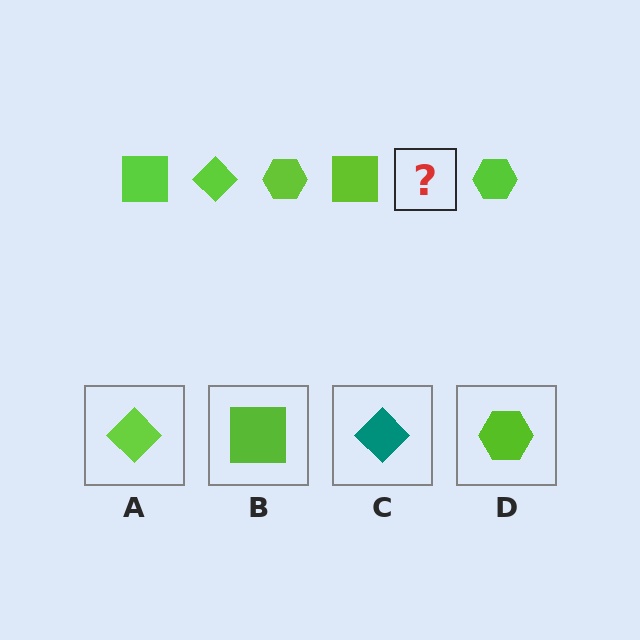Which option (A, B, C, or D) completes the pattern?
A.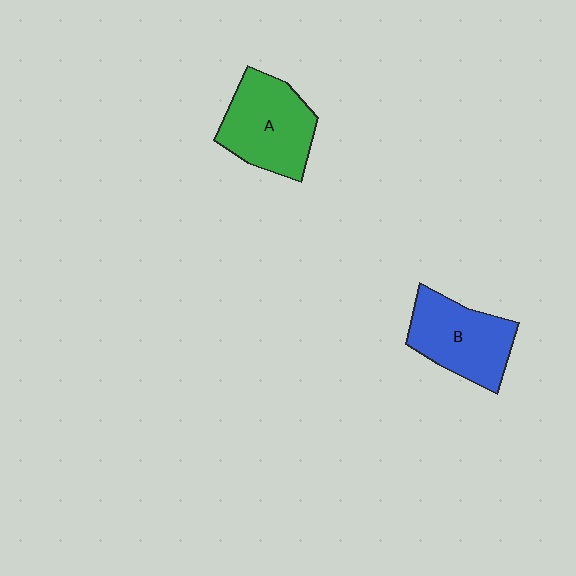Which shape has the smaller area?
Shape B (blue).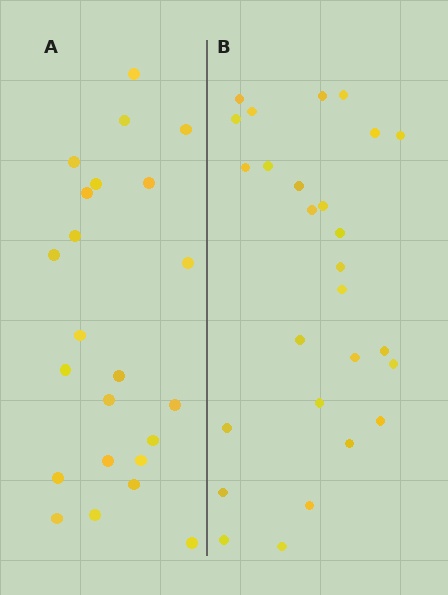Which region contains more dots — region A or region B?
Region B (the right region) has more dots.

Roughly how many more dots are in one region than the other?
Region B has about 4 more dots than region A.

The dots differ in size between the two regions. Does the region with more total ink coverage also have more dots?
No. Region A has more total ink coverage because its dots are larger, but region B actually contains more individual dots. Total area can be misleading — the number of items is what matters here.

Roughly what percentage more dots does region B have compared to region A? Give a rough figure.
About 15% more.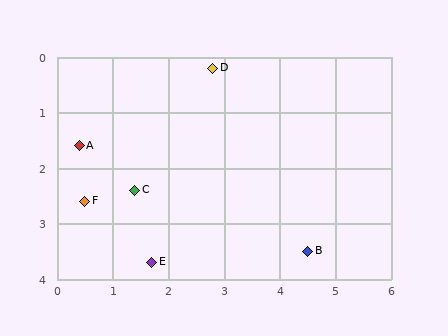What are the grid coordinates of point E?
Point E is at approximately (1.7, 3.7).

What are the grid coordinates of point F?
Point F is at approximately (0.5, 2.6).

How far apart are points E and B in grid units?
Points E and B are about 2.8 grid units apart.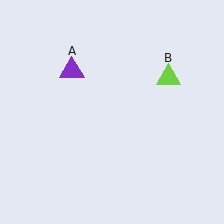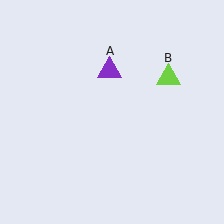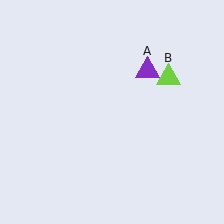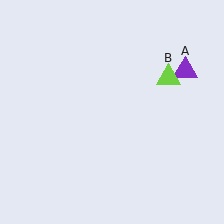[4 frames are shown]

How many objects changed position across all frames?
1 object changed position: purple triangle (object A).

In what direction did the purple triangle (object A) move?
The purple triangle (object A) moved right.